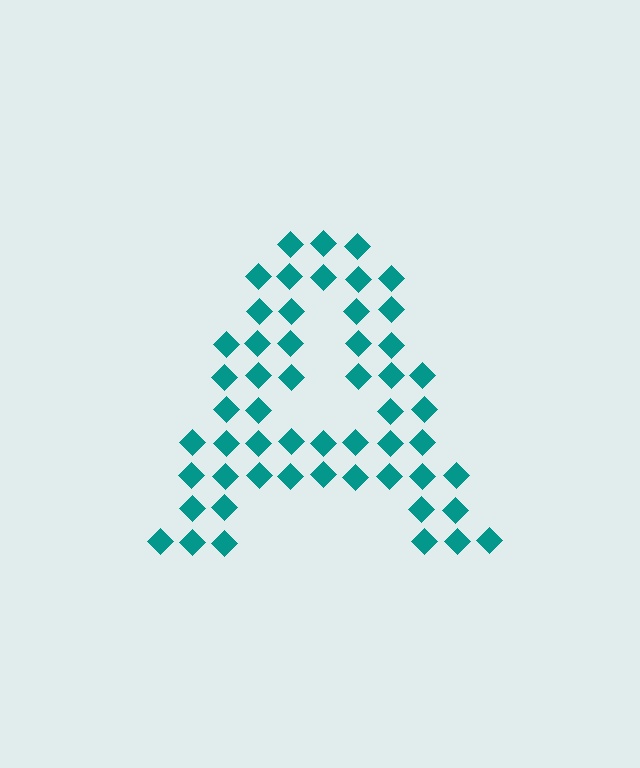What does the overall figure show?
The overall figure shows the letter A.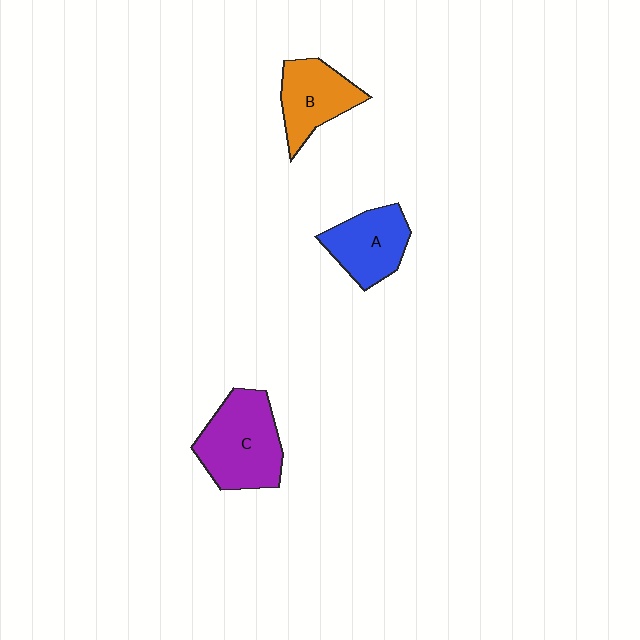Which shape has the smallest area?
Shape B (orange).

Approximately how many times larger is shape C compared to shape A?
Approximately 1.4 times.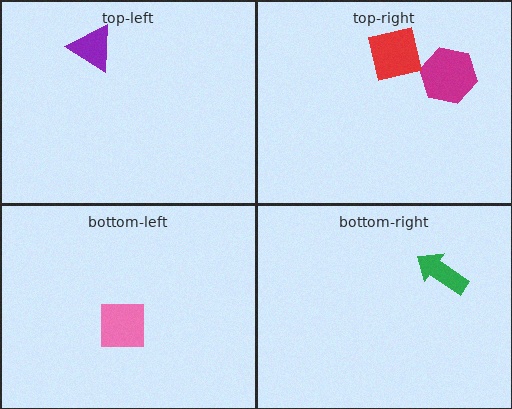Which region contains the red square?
The top-right region.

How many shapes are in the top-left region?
1.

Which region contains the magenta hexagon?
The top-right region.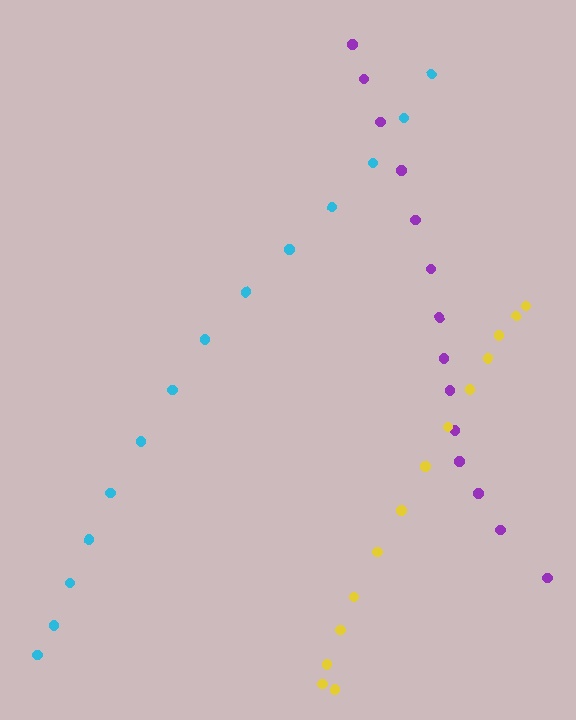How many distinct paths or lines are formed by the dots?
There are 3 distinct paths.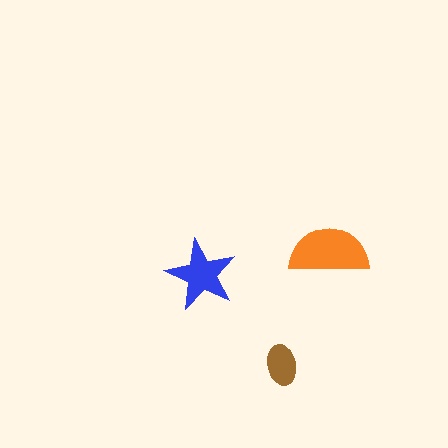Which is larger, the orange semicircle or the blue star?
The orange semicircle.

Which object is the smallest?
The brown ellipse.